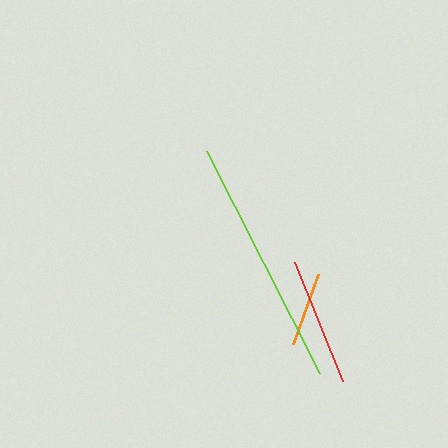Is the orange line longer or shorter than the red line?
The red line is longer than the orange line.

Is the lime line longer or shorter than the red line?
The lime line is longer than the red line.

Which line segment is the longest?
The lime line is the longest at approximately 249 pixels.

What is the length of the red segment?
The red segment is approximately 129 pixels long.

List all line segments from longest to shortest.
From longest to shortest: lime, red, orange.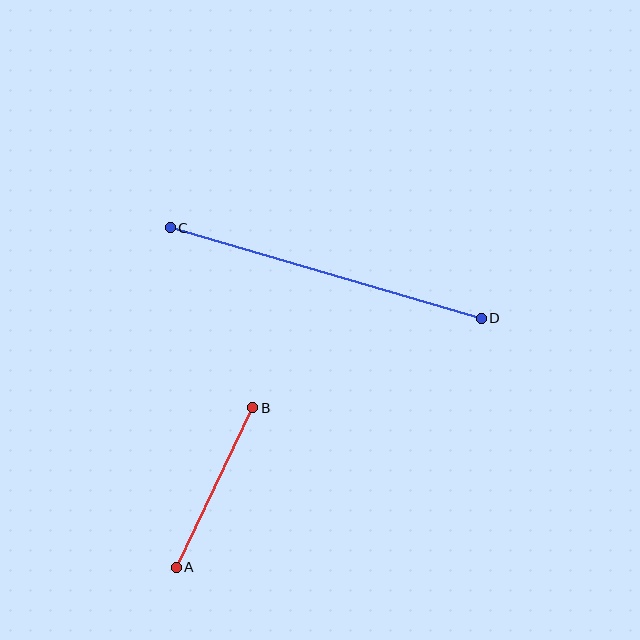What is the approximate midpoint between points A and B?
The midpoint is at approximately (214, 487) pixels.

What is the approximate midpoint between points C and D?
The midpoint is at approximately (326, 273) pixels.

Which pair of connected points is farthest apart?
Points C and D are farthest apart.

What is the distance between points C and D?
The distance is approximately 324 pixels.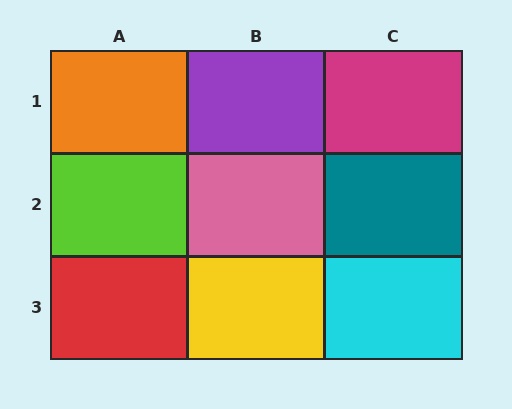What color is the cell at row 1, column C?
Magenta.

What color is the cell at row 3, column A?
Red.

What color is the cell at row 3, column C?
Cyan.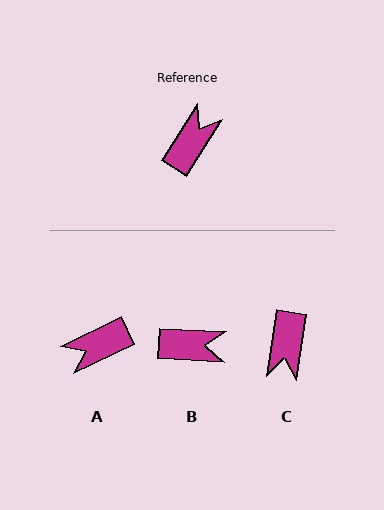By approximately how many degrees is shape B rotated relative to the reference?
Approximately 61 degrees clockwise.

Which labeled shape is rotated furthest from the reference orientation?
C, about 156 degrees away.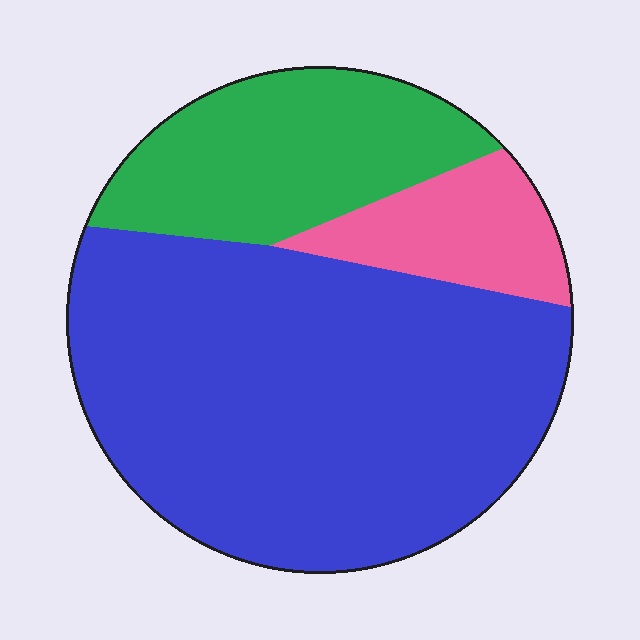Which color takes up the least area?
Pink, at roughly 10%.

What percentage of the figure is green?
Green takes up about one quarter (1/4) of the figure.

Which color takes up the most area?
Blue, at roughly 65%.